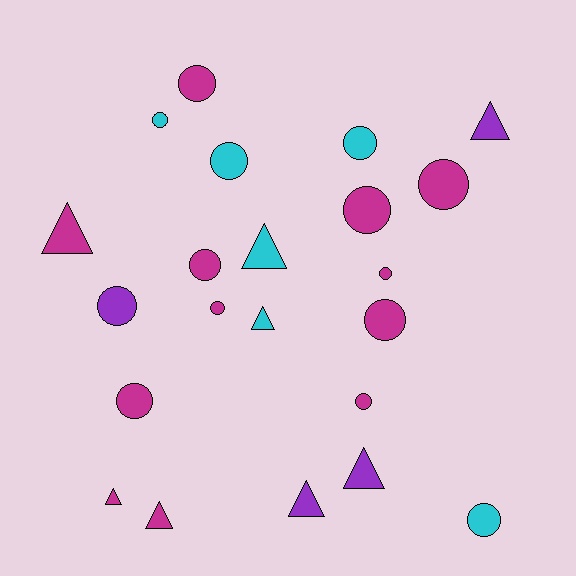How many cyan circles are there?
There are 4 cyan circles.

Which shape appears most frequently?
Circle, with 14 objects.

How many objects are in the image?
There are 22 objects.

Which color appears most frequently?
Magenta, with 12 objects.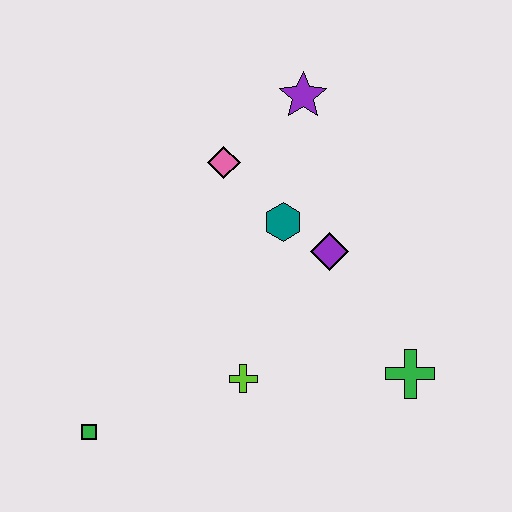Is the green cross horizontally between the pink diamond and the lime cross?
No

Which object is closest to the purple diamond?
The teal hexagon is closest to the purple diamond.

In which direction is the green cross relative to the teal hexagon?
The green cross is below the teal hexagon.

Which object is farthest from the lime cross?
The purple star is farthest from the lime cross.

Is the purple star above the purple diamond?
Yes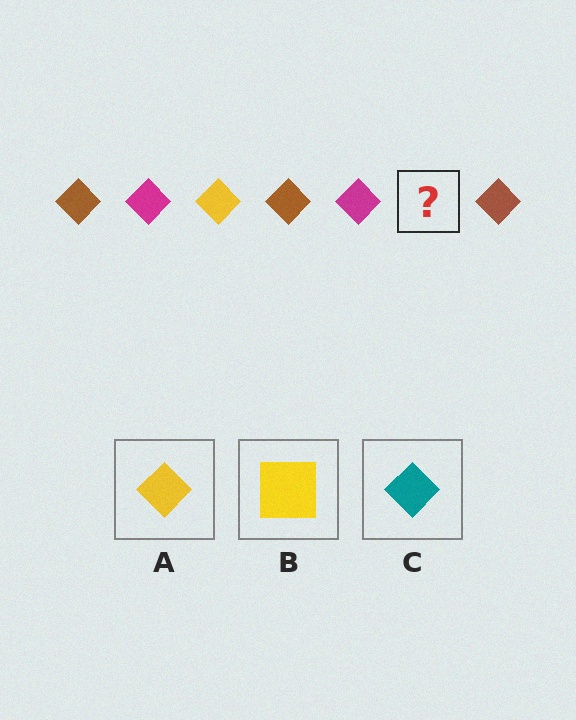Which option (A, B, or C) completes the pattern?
A.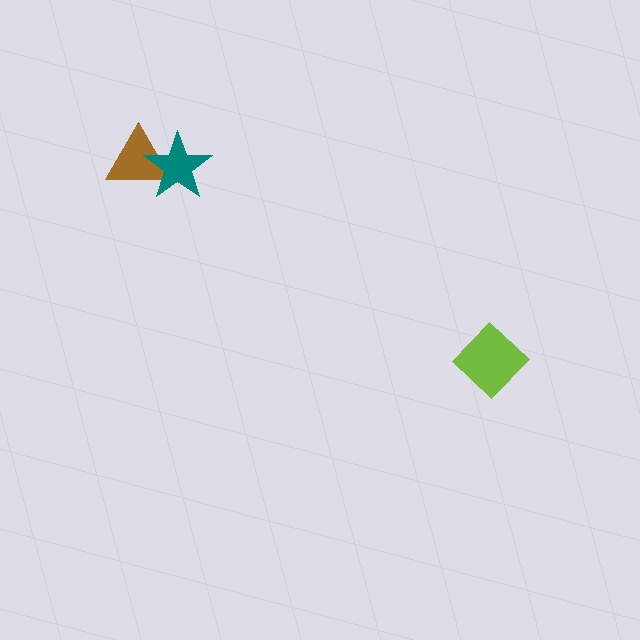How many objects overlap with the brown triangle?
1 object overlaps with the brown triangle.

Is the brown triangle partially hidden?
Yes, it is partially covered by another shape.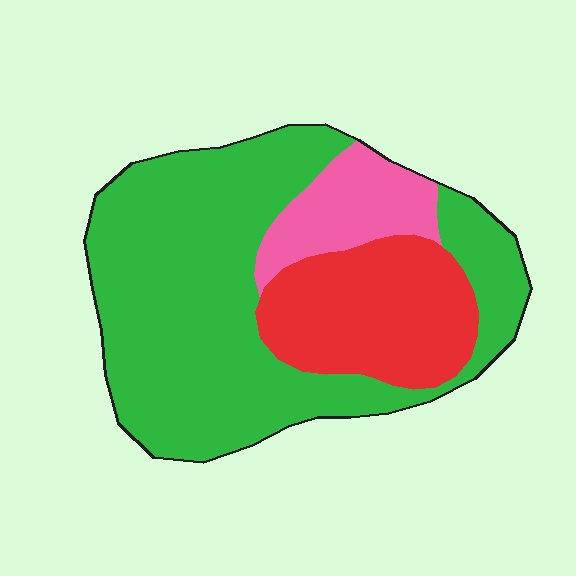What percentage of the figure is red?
Red covers about 25% of the figure.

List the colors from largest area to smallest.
From largest to smallest: green, red, pink.